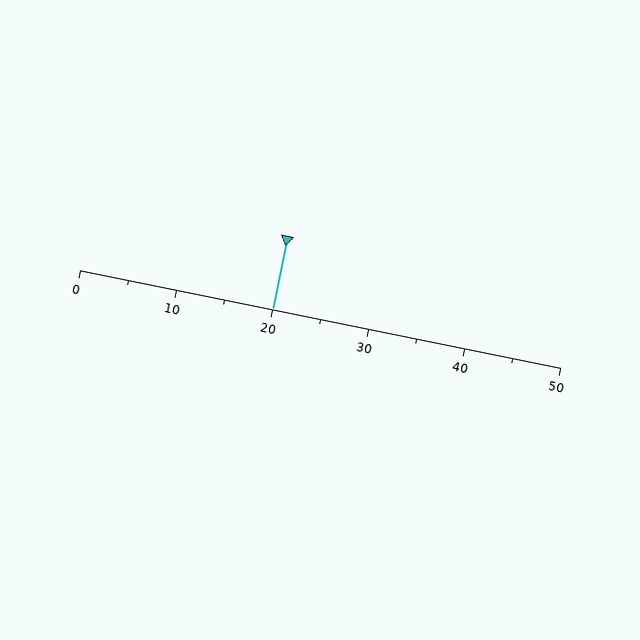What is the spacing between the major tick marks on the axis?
The major ticks are spaced 10 apart.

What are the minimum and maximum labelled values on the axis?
The axis runs from 0 to 50.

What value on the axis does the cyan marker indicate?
The marker indicates approximately 20.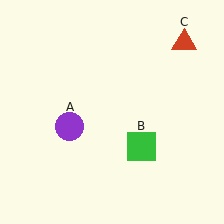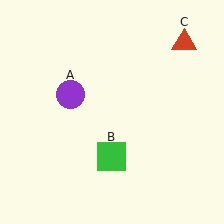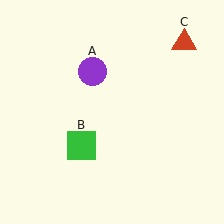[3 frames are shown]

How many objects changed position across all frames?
2 objects changed position: purple circle (object A), green square (object B).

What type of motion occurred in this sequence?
The purple circle (object A), green square (object B) rotated clockwise around the center of the scene.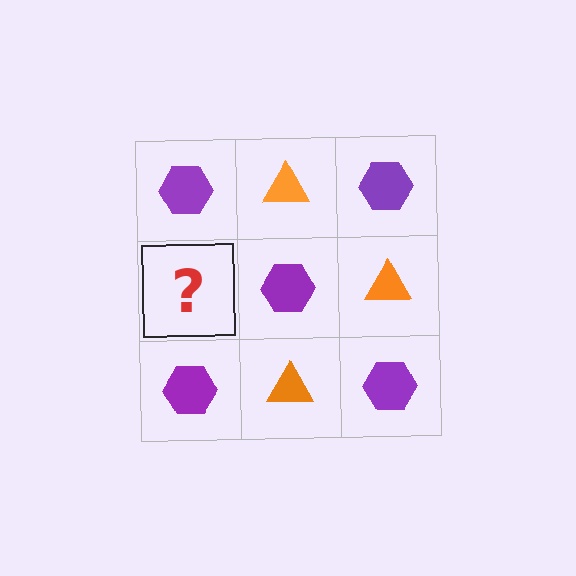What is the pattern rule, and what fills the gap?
The rule is that it alternates purple hexagon and orange triangle in a checkerboard pattern. The gap should be filled with an orange triangle.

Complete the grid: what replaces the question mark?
The question mark should be replaced with an orange triangle.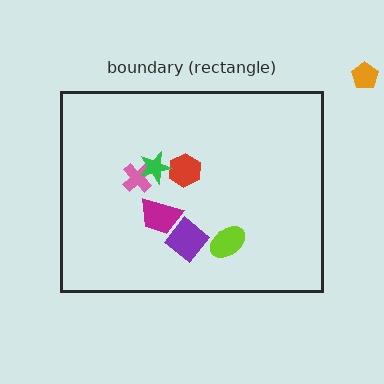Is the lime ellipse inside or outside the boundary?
Inside.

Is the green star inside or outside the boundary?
Inside.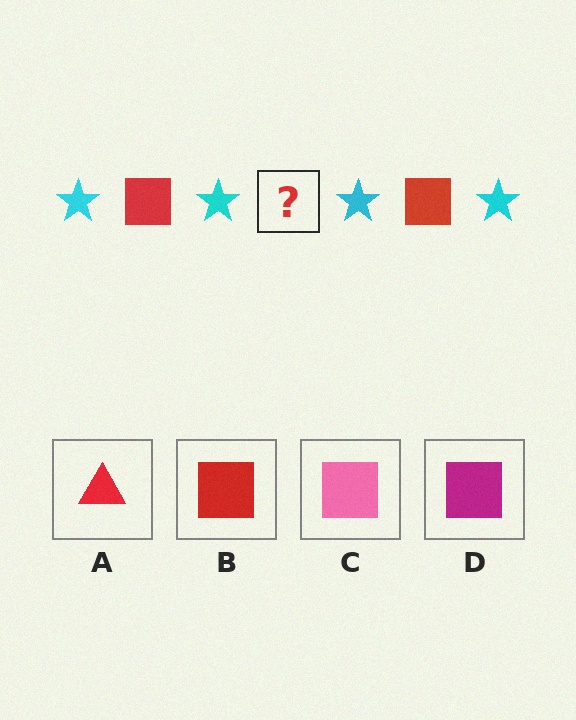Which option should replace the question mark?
Option B.